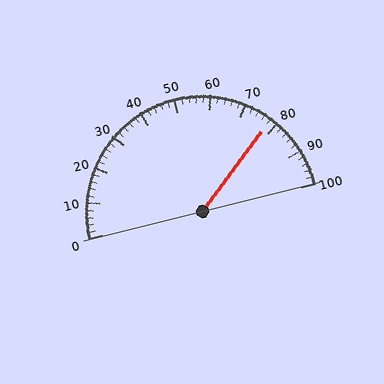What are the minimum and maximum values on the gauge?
The gauge ranges from 0 to 100.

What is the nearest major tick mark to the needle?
The nearest major tick mark is 80.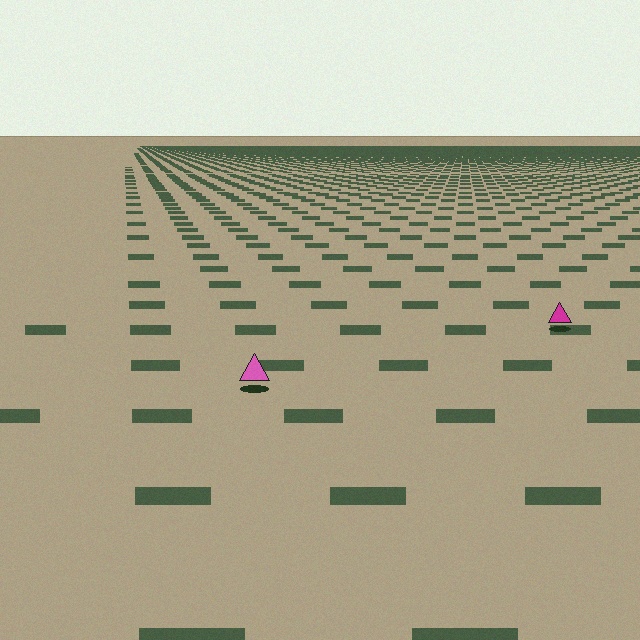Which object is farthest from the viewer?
The magenta triangle is farthest from the viewer. It appears smaller and the ground texture around it is denser.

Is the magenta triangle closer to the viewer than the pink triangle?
No. The pink triangle is closer — you can tell from the texture gradient: the ground texture is coarser near it.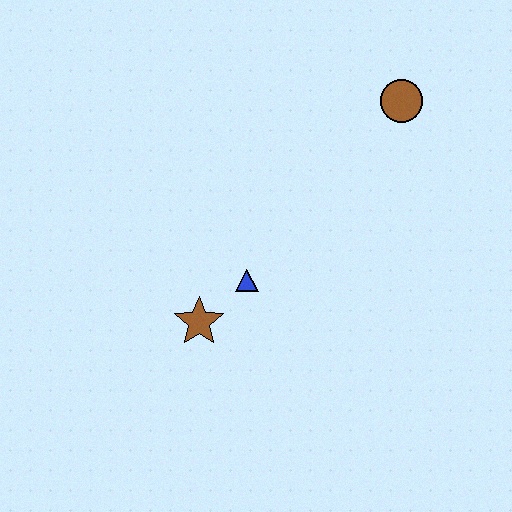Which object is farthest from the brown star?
The brown circle is farthest from the brown star.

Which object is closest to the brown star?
The blue triangle is closest to the brown star.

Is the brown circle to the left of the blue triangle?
No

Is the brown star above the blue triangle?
No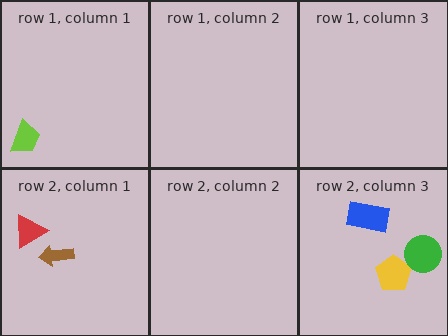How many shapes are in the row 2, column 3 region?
3.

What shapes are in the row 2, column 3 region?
The blue rectangle, the yellow pentagon, the green circle.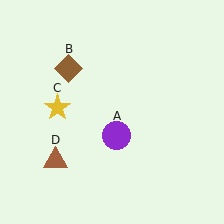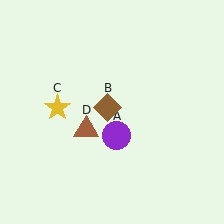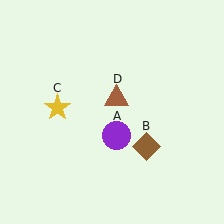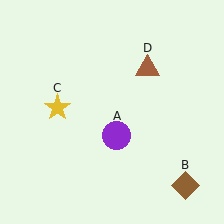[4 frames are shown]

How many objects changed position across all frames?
2 objects changed position: brown diamond (object B), brown triangle (object D).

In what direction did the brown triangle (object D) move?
The brown triangle (object D) moved up and to the right.